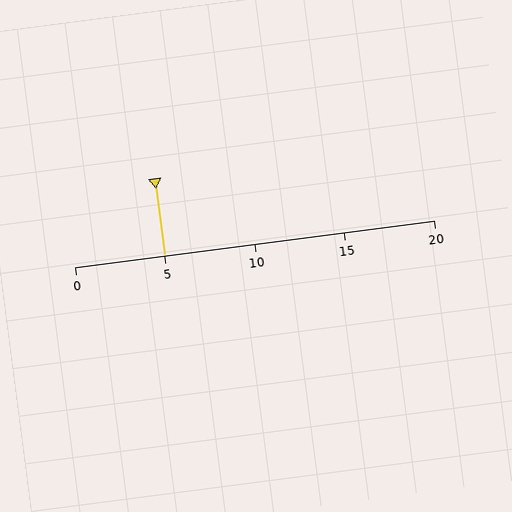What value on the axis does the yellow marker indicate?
The marker indicates approximately 5.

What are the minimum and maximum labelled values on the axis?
The axis runs from 0 to 20.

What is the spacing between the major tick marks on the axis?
The major ticks are spaced 5 apart.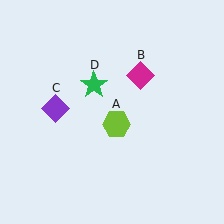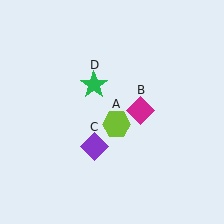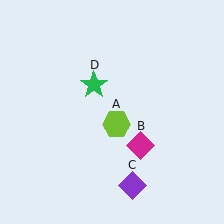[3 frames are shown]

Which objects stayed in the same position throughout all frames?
Lime hexagon (object A) and green star (object D) remained stationary.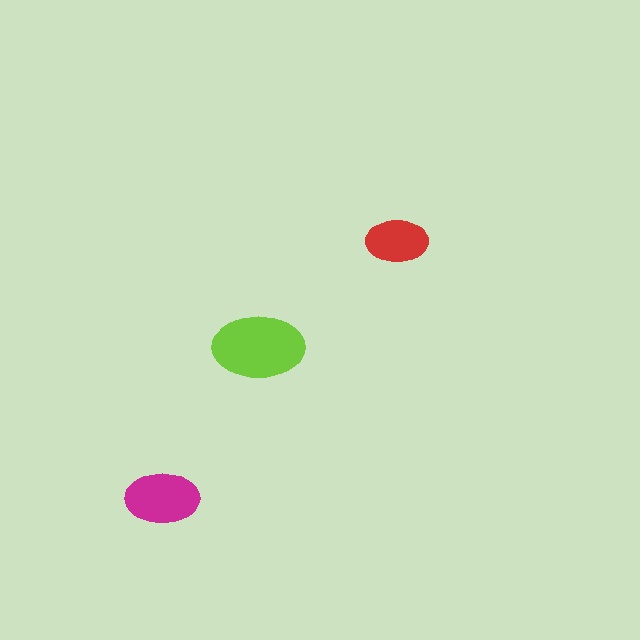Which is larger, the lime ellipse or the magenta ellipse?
The lime one.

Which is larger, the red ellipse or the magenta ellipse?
The magenta one.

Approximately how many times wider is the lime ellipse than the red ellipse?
About 1.5 times wider.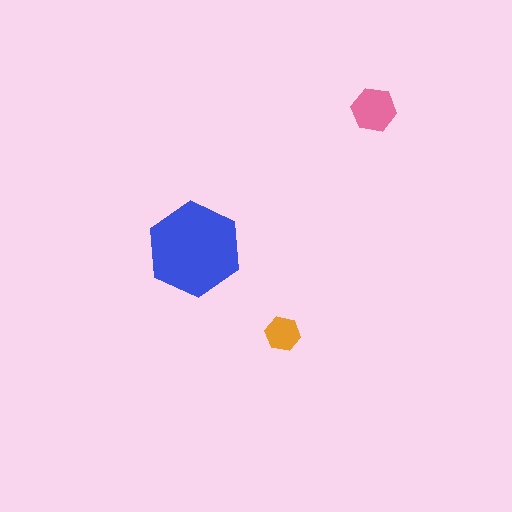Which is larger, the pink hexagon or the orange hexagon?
The pink one.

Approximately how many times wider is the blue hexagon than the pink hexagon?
About 2 times wider.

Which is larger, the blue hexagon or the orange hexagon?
The blue one.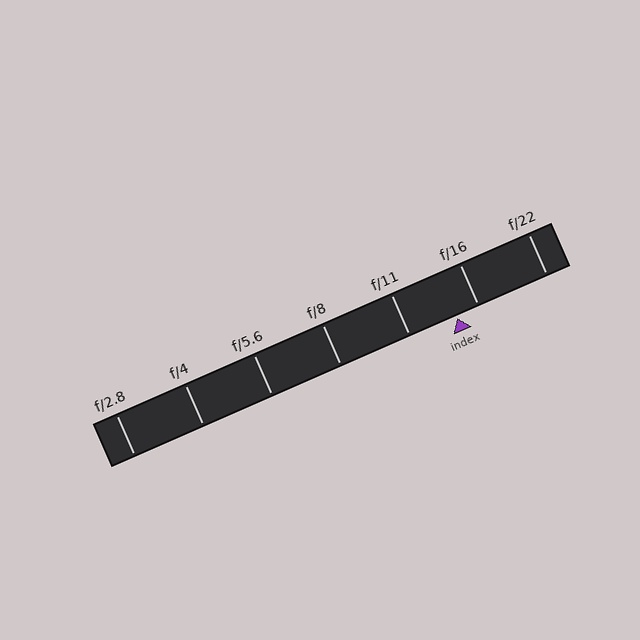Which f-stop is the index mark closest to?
The index mark is closest to f/16.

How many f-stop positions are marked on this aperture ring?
There are 7 f-stop positions marked.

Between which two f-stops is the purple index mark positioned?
The index mark is between f/11 and f/16.